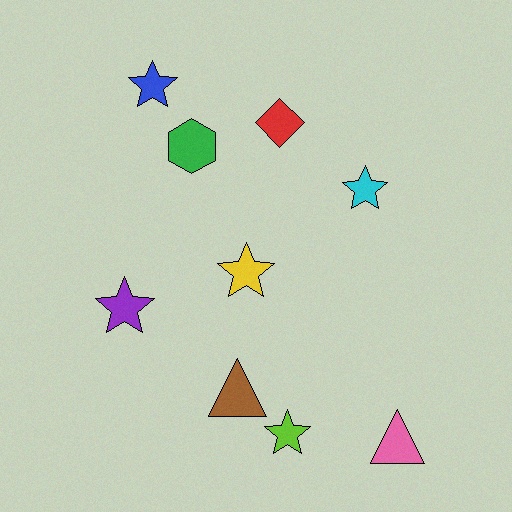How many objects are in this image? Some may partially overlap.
There are 9 objects.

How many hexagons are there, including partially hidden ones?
There is 1 hexagon.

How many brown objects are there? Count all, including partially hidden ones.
There is 1 brown object.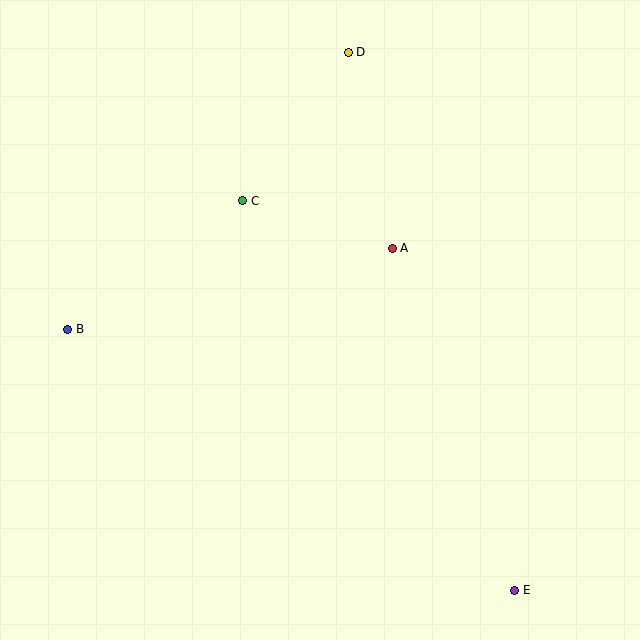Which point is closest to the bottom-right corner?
Point E is closest to the bottom-right corner.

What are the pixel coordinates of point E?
Point E is at (515, 590).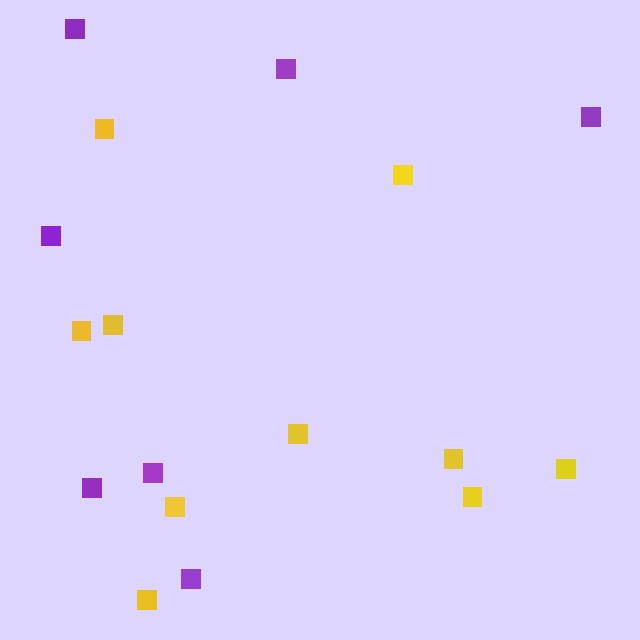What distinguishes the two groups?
There are 2 groups: one group of yellow squares (10) and one group of purple squares (7).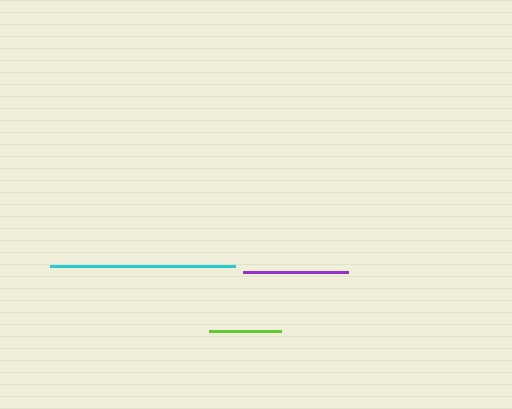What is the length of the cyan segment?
The cyan segment is approximately 185 pixels long.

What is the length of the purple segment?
The purple segment is approximately 106 pixels long.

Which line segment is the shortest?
The lime line is the shortest at approximately 72 pixels.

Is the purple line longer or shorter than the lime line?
The purple line is longer than the lime line.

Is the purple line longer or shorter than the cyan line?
The cyan line is longer than the purple line.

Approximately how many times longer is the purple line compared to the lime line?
The purple line is approximately 1.5 times the length of the lime line.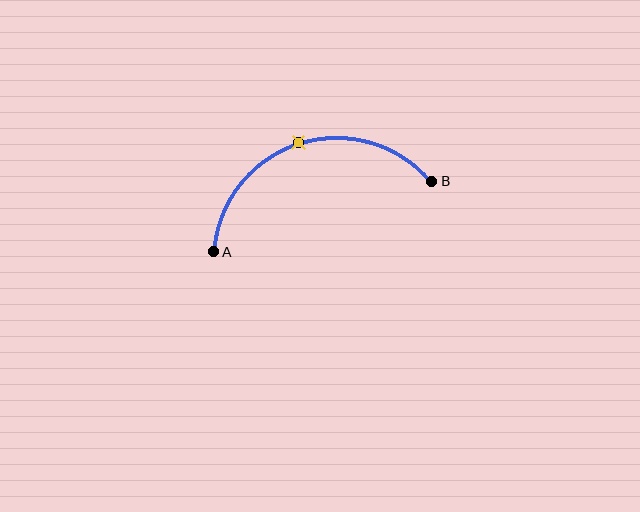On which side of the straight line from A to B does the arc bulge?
The arc bulges above the straight line connecting A and B.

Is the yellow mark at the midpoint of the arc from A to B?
Yes. The yellow mark lies on the arc at equal arc-length from both A and B — it is the arc midpoint.